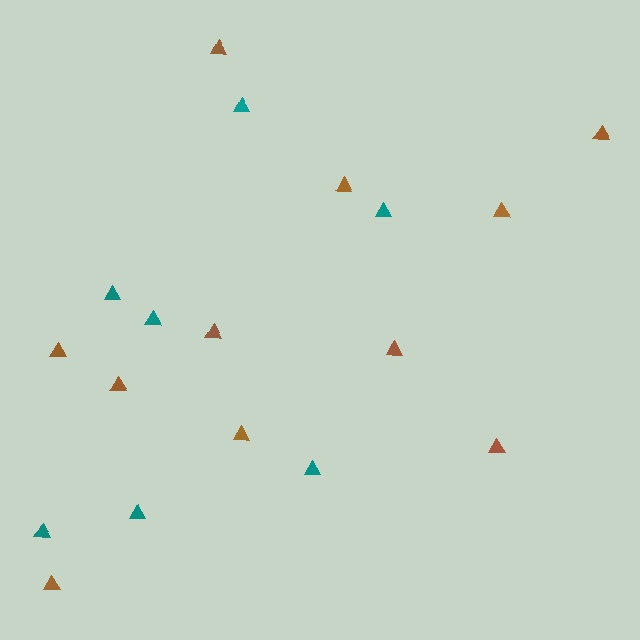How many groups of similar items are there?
There are 2 groups: one group of teal triangles (7) and one group of brown triangles (11).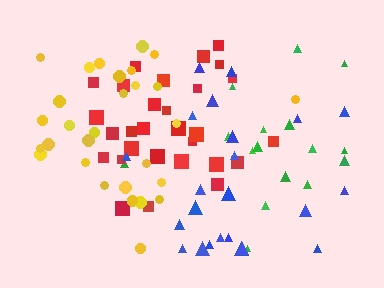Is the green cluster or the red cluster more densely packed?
Red.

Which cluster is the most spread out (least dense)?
Green.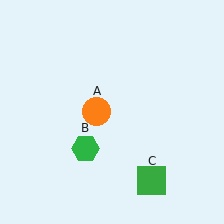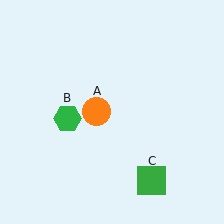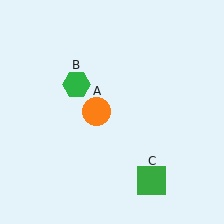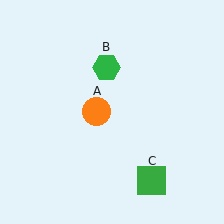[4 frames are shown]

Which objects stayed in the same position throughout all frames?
Orange circle (object A) and green square (object C) remained stationary.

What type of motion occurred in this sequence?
The green hexagon (object B) rotated clockwise around the center of the scene.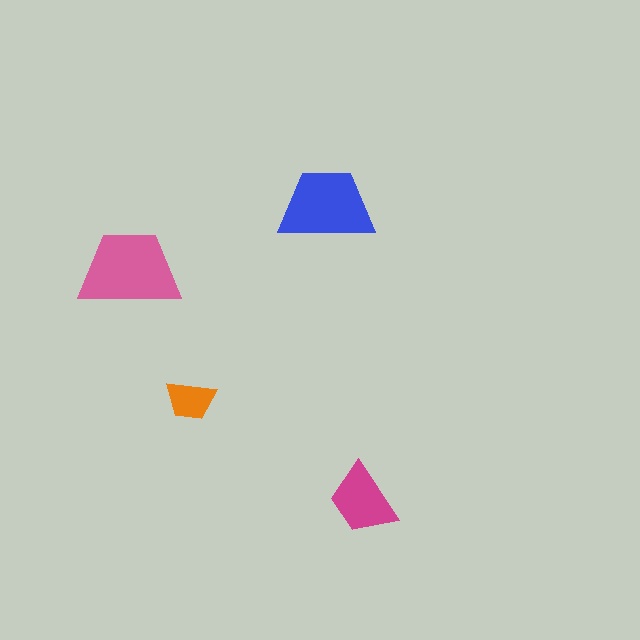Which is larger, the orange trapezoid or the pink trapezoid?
The pink one.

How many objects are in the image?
There are 4 objects in the image.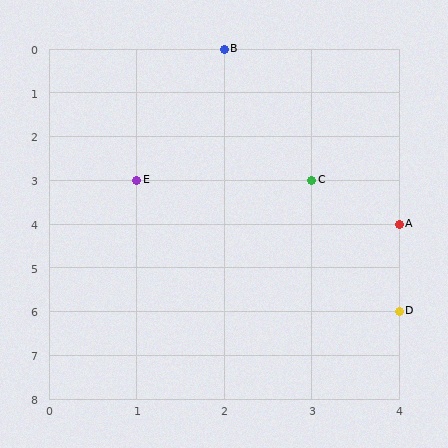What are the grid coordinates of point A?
Point A is at grid coordinates (4, 4).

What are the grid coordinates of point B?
Point B is at grid coordinates (2, 0).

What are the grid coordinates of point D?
Point D is at grid coordinates (4, 6).